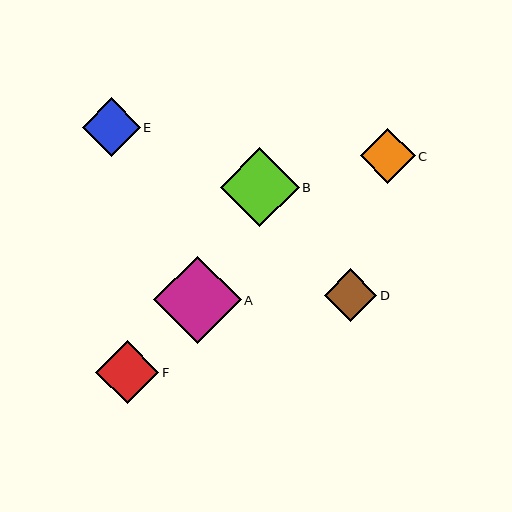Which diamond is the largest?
Diamond A is the largest with a size of approximately 88 pixels.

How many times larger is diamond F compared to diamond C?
Diamond F is approximately 1.1 times the size of diamond C.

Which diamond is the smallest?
Diamond D is the smallest with a size of approximately 52 pixels.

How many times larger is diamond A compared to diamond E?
Diamond A is approximately 1.5 times the size of diamond E.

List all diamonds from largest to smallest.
From largest to smallest: A, B, F, E, C, D.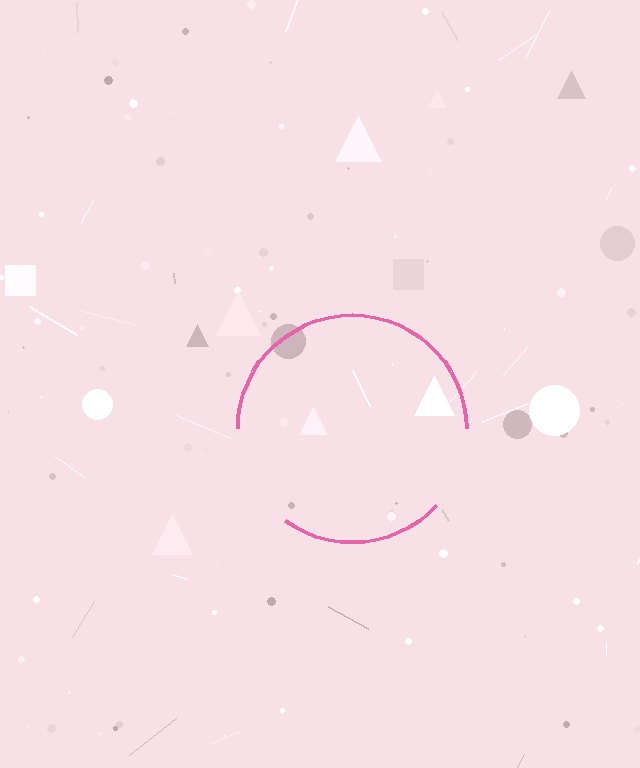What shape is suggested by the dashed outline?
The dashed outline suggests a circle.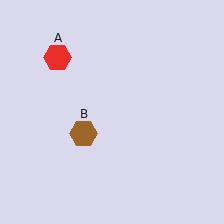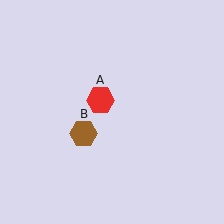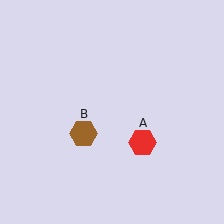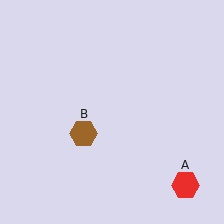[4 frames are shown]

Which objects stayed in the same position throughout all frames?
Brown hexagon (object B) remained stationary.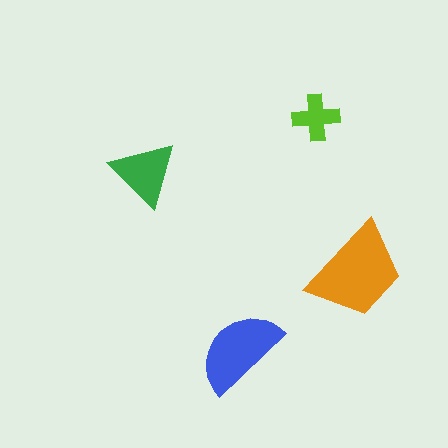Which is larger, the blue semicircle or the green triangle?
The blue semicircle.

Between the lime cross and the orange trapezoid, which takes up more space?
The orange trapezoid.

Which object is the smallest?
The lime cross.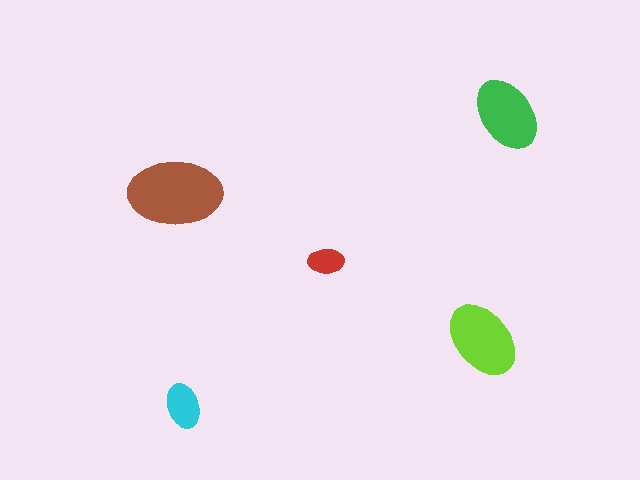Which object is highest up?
The green ellipse is topmost.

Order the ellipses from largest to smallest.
the brown one, the lime one, the green one, the cyan one, the red one.